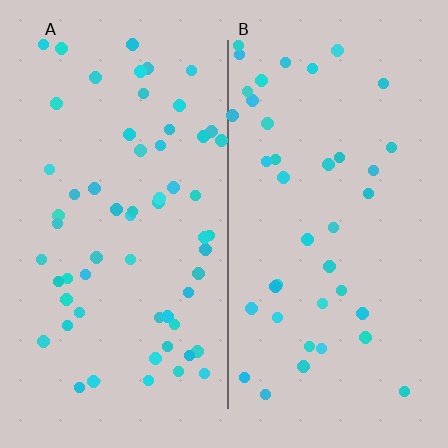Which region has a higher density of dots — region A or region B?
A (the left).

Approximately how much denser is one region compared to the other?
Approximately 1.5× — region A over region B.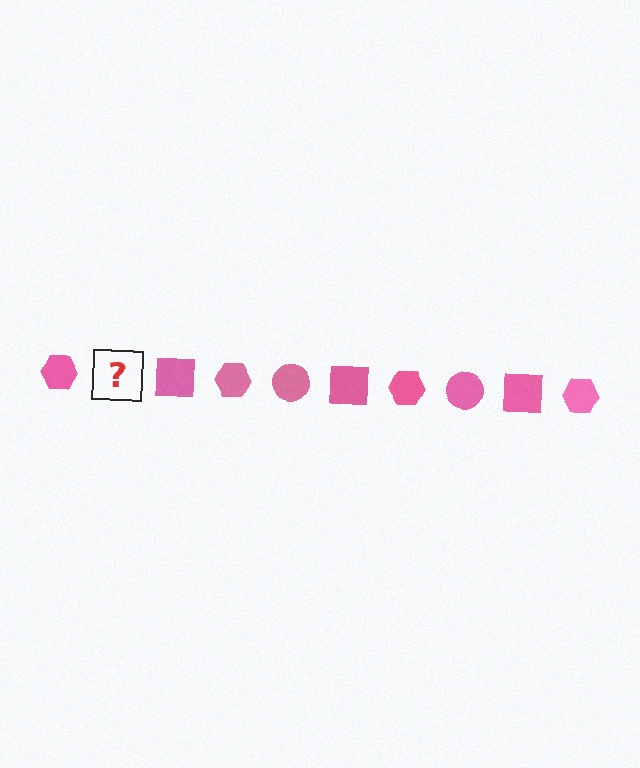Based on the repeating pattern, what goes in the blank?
The blank should be a pink circle.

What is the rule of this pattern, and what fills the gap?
The rule is that the pattern cycles through hexagon, circle, square shapes in pink. The gap should be filled with a pink circle.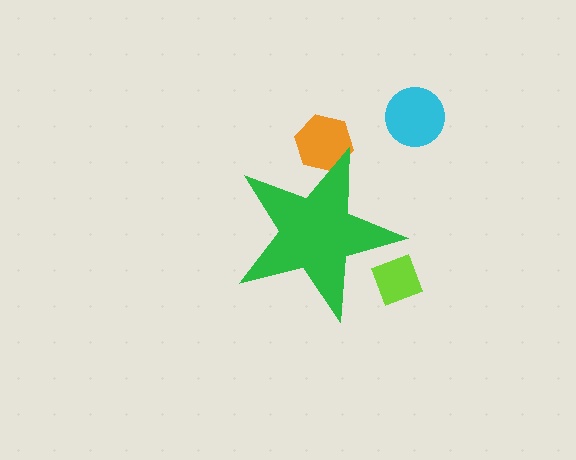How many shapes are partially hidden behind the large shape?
2 shapes are partially hidden.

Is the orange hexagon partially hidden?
Yes, the orange hexagon is partially hidden behind the green star.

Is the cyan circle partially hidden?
No, the cyan circle is fully visible.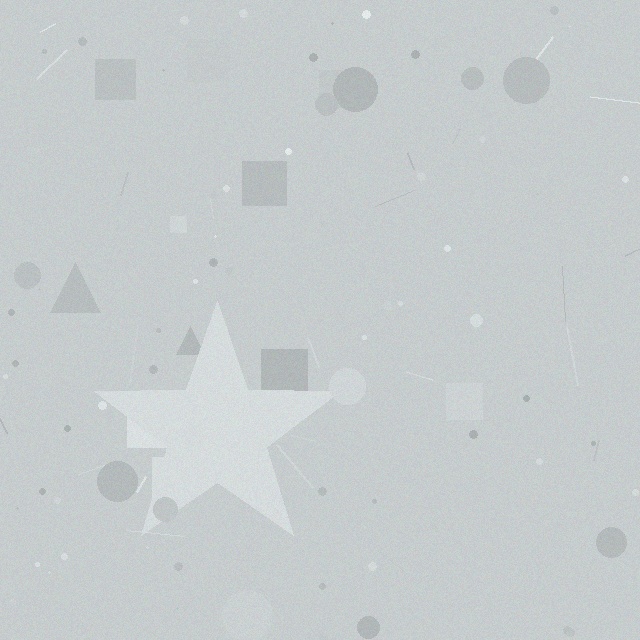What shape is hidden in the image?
A star is hidden in the image.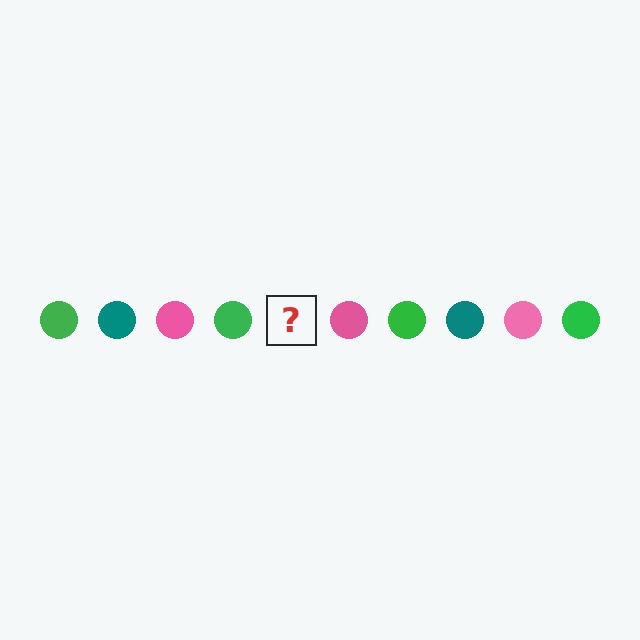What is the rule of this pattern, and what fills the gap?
The rule is that the pattern cycles through green, teal, pink circles. The gap should be filled with a teal circle.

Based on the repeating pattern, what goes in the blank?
The blank should be a teal circle.